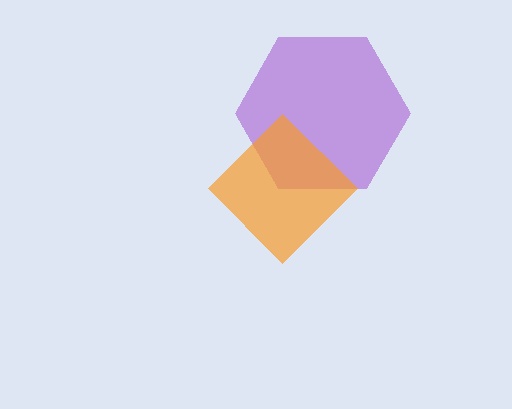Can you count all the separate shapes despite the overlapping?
Yes, there are 2 separate shapes.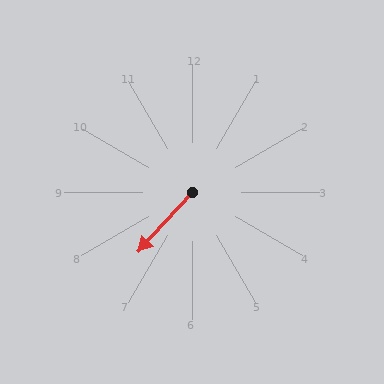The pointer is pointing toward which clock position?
Roughly 7 o'clock.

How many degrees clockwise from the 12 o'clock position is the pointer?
Approximately 222 degrees.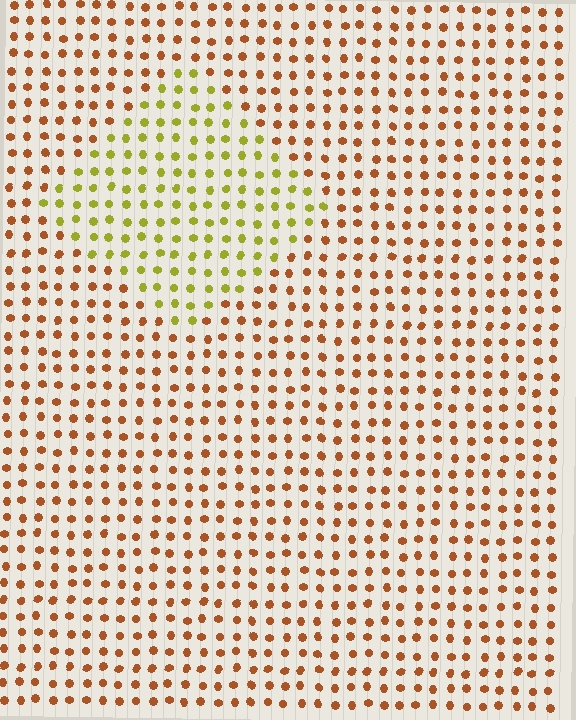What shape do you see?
I see a diamond.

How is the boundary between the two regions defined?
The boundary is defined purely by a slight shift in hue (about 47 degrees). Spacing, size, and orientation are identical on both sides.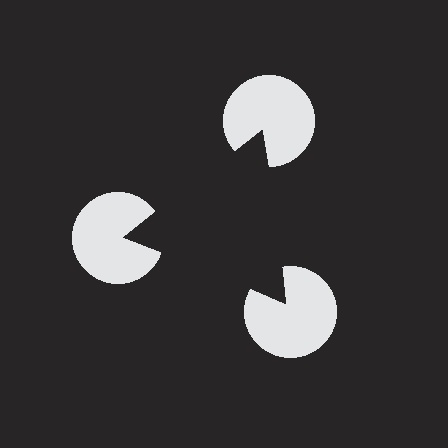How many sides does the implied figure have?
3 sides.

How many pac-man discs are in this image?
There are 3 — one at each vertex of the illusory triangle.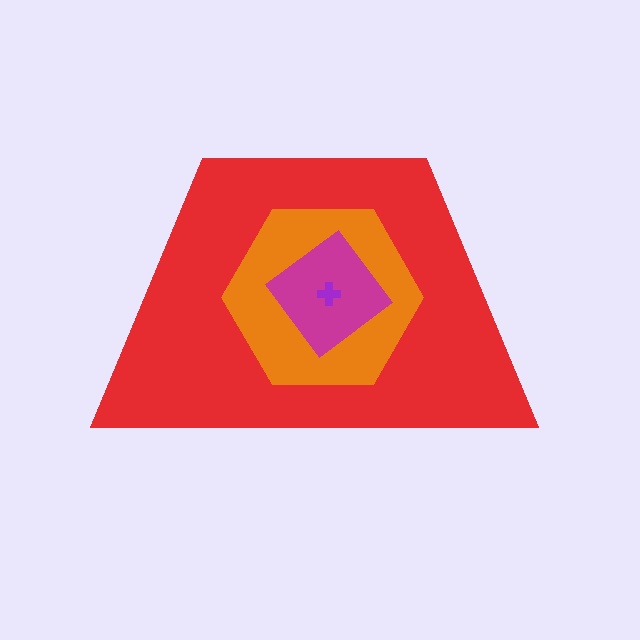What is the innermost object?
The purple cross.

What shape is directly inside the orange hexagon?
The magenta diamond.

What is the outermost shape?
The red trapezoid.